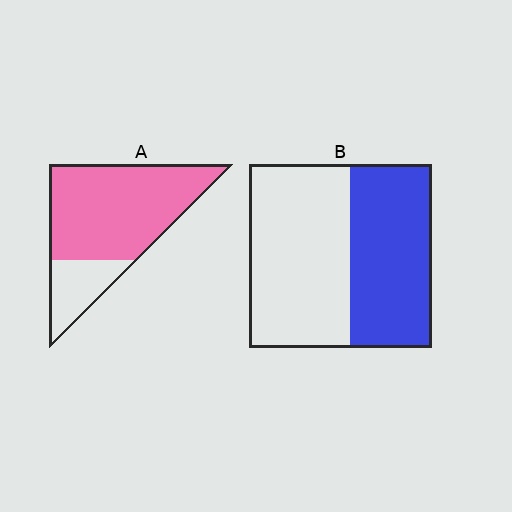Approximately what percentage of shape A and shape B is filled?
A is approximately 75% and B is approximately 45%.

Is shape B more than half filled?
No.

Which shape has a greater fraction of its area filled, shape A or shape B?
Shape A.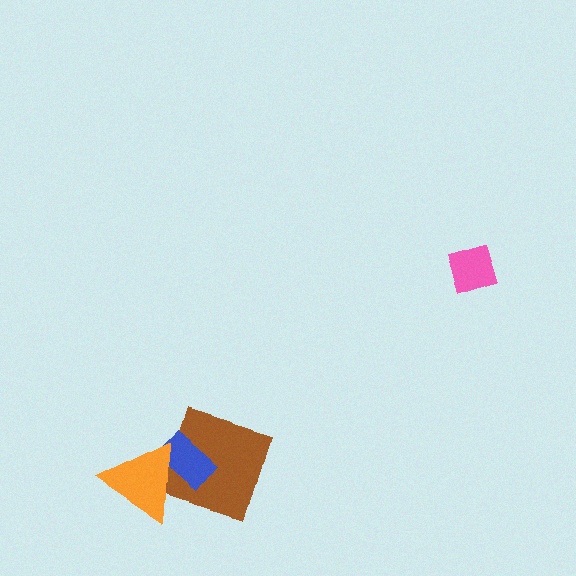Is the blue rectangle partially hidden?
Yes, it is partially covered by another shape.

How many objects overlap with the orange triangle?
2 objects overlap with the orange triangle.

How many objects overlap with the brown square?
2 objects overlap with the brown square.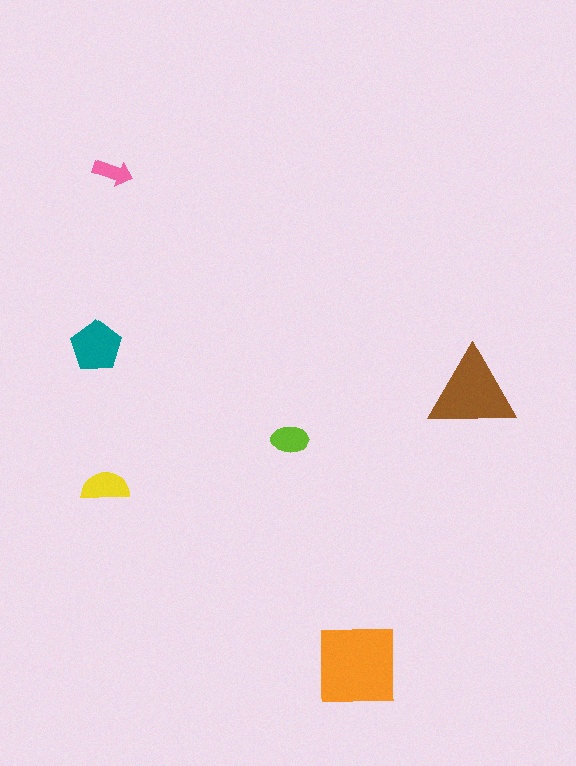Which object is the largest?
The orange square.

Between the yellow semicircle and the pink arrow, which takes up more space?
The yellow semicircle.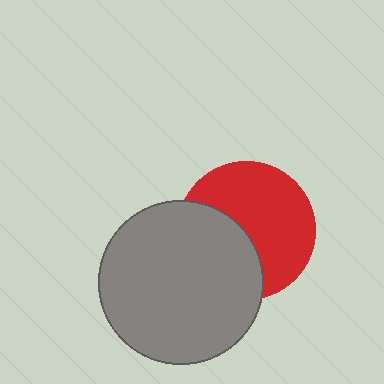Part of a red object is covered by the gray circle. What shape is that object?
It is a circle.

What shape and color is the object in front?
The object in front is a gray circle.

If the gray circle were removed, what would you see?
You would see the complete red circle.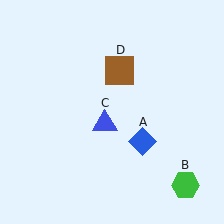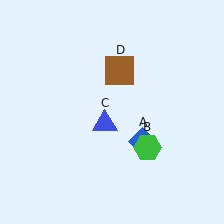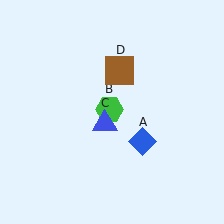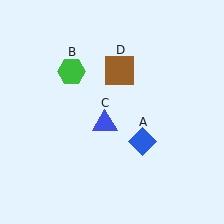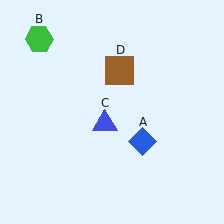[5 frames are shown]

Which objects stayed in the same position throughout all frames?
Blue diamond (object A) and blue triangle (object C) and brown square (object D) remained stationary.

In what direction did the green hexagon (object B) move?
The green hexagon (object B) moved up and to the left.